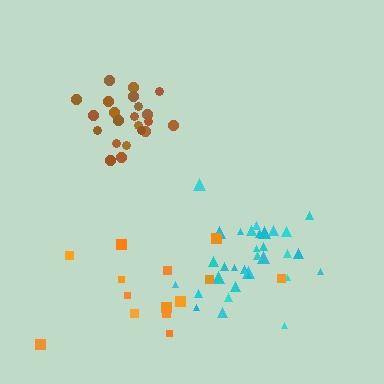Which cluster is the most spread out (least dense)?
Orange.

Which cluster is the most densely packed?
Brown.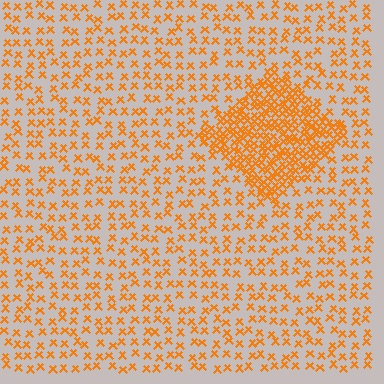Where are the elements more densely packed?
The elements are more densely packed inside the diamond boundary.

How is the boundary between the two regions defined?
The boundary is defined by a change in element density (approximately 2.8x ratio). All elements are the same color, size, and shape.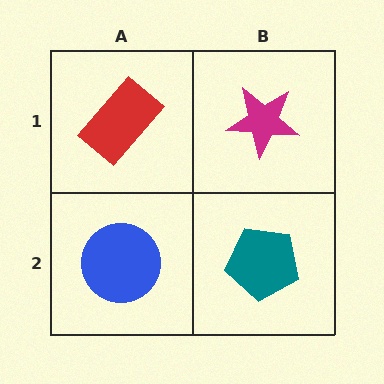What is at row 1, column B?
A magenta star.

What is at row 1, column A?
A red rectangle.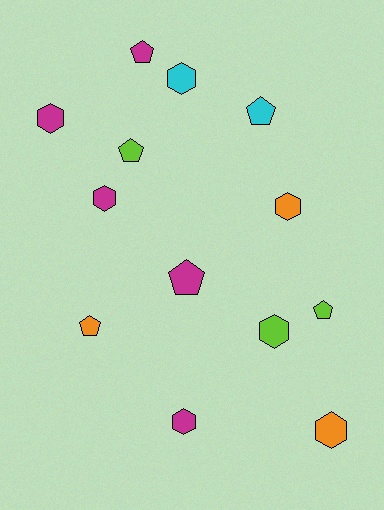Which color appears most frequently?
Magenta, with 5 objects.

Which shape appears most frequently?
Hexagon, with 7 objects.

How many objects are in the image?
There are 13 objects.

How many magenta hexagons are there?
There are 3 magenta hexagons.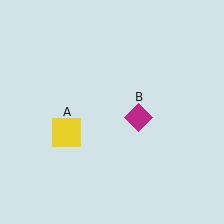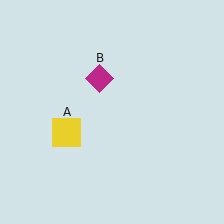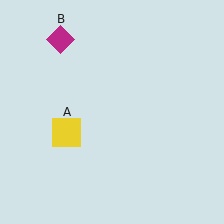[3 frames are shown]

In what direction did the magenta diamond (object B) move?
The magenta diamond (object B) moved up and to the left.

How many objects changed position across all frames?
1 object changed position: magenta diamond (object B).